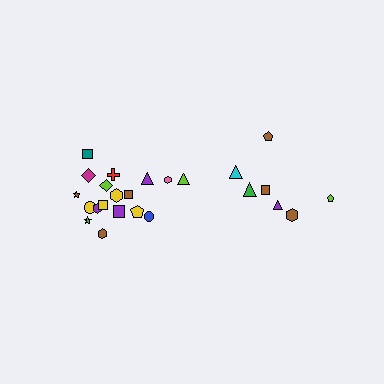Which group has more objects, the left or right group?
The left group.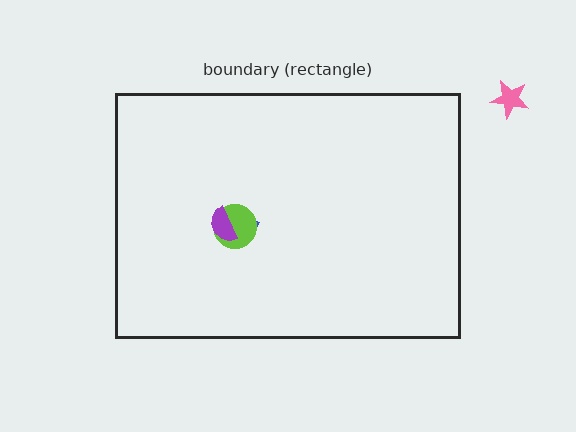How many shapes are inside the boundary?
3 inside, 1 outside.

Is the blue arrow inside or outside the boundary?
Inside.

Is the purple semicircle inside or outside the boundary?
Inside.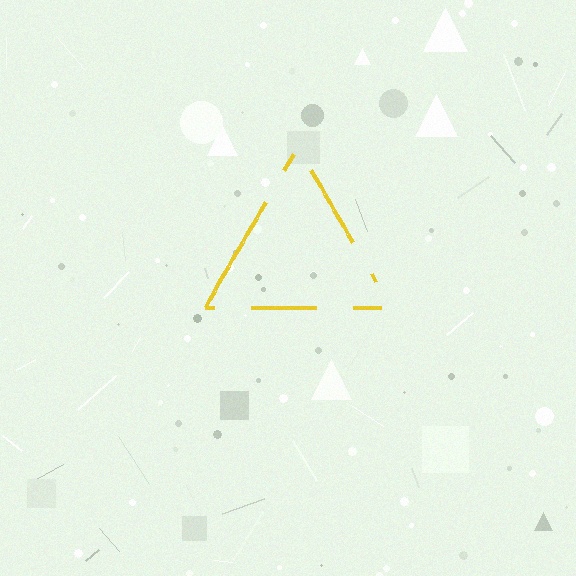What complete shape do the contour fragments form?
The contour fragments form a triangle.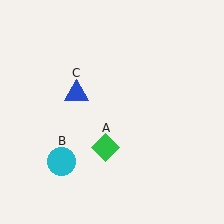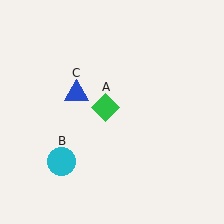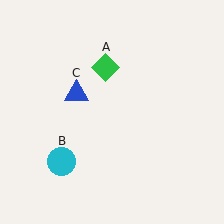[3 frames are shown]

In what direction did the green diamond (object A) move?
The green diamond (object A) moved up.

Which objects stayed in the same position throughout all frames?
Cyan circle (object B) and blue triangle (object C) remained stationary.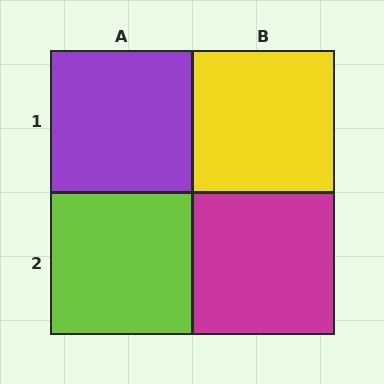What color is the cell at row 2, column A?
Lime.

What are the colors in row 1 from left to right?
Purple, yellow.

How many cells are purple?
1 cell is purple.